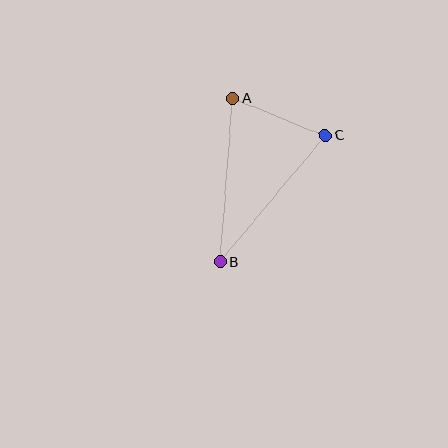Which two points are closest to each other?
Points A and C are closest to each other.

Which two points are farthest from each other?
Points B and C are farthest from each other.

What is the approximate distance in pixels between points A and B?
The distance between A and B is approximately 165 pixels.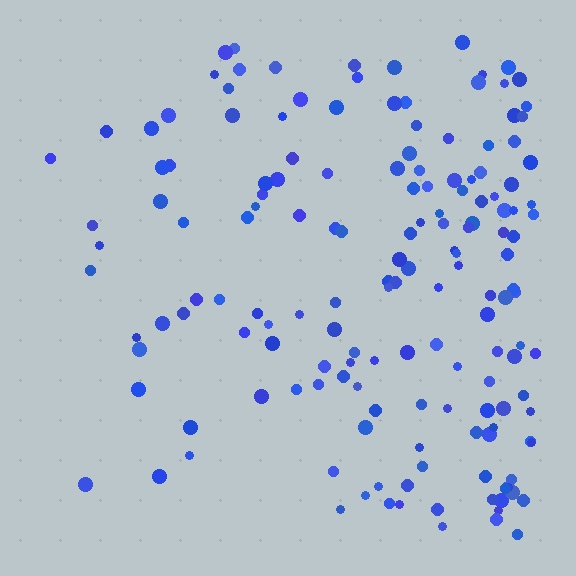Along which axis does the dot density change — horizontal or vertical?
Horizontal.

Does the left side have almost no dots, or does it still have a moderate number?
Still a moderate number, just noticeably fewer than the right.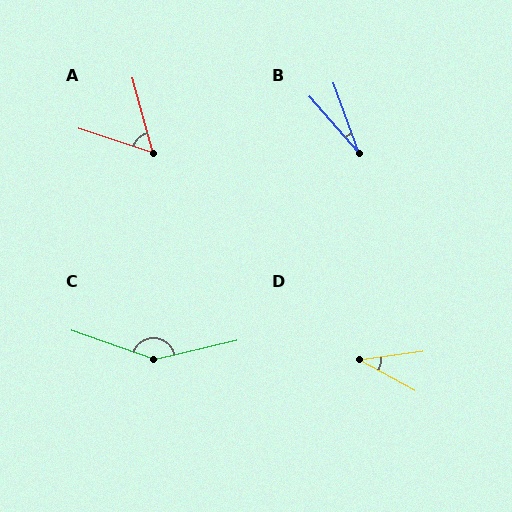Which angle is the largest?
C, at approximately 148 degrees.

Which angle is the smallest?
B, at approximately 22 degrees.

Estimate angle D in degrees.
Approximately 37 degrees.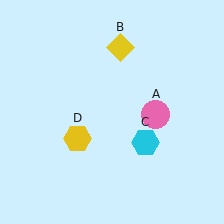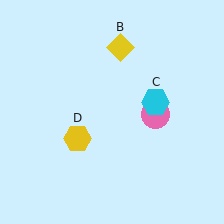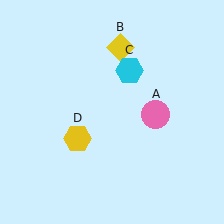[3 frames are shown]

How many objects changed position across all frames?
1 object changed position: cyan hexagon (object C).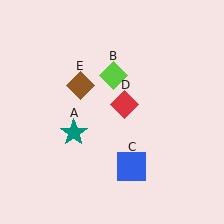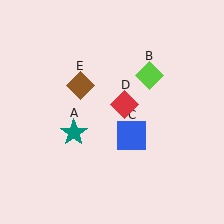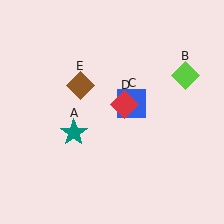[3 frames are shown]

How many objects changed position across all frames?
2 objects changed position: lime diamond (object B), blue square (object C).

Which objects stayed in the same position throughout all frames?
Teal star (object A) and red diamond (object D) and brown diamond (object E) remained stationary.